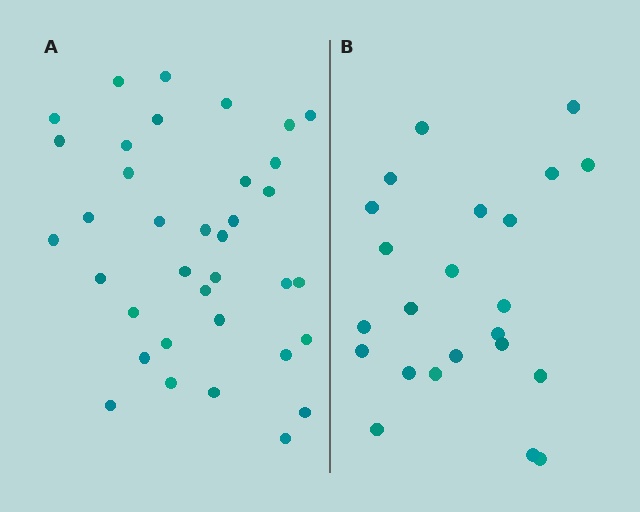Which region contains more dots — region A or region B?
Region A (the left region) has more dots.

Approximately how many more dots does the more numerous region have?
Region A has approximately 15 more dots than region B.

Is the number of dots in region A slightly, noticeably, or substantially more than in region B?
Region A has substantially more. The ratio is roughly 1.6 to 1.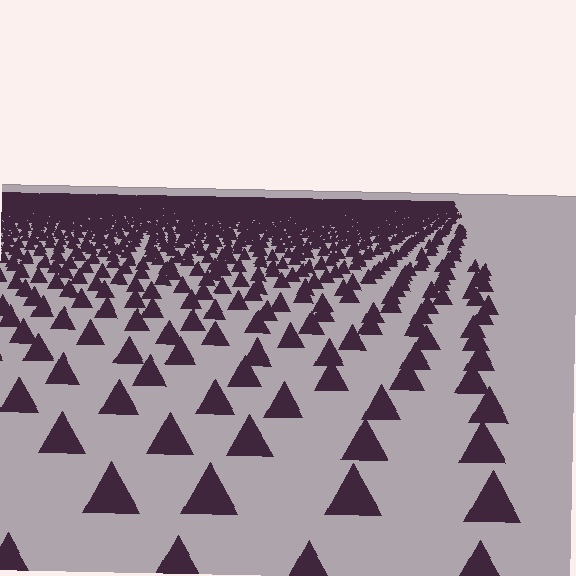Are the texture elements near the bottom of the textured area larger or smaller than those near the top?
Larger. Near the bottom, elements are closer to the viewer and appear at a bigger on-screen size.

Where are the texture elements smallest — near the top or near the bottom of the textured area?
Near the top.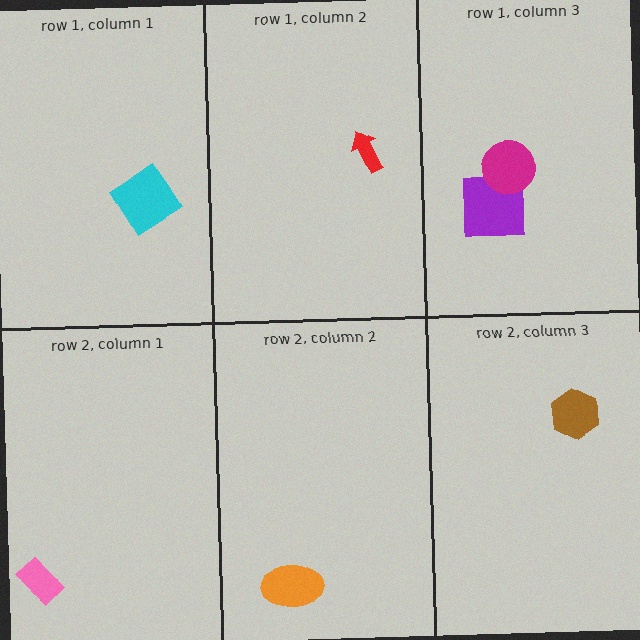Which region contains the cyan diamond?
The row 1, column 1 region.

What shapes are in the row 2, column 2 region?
The orange ellipse.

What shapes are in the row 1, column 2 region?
The red arrow.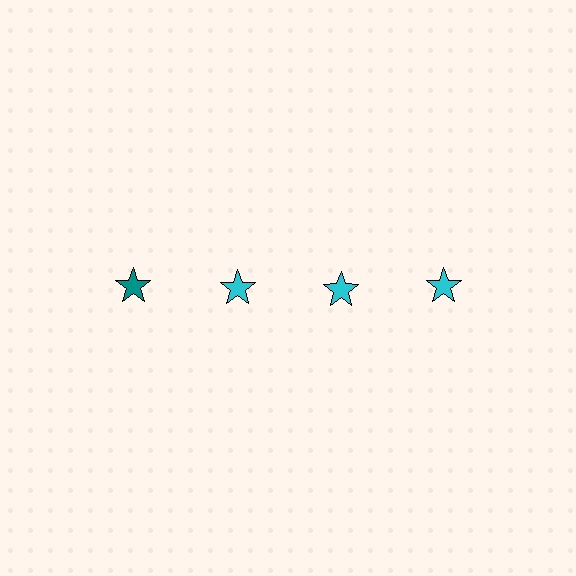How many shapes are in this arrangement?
There are 4 shapes arranged in a grid pattern.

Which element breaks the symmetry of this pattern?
The teal star in the top row, leftmost column breaks the symmetry. All other shapes are cyan stars.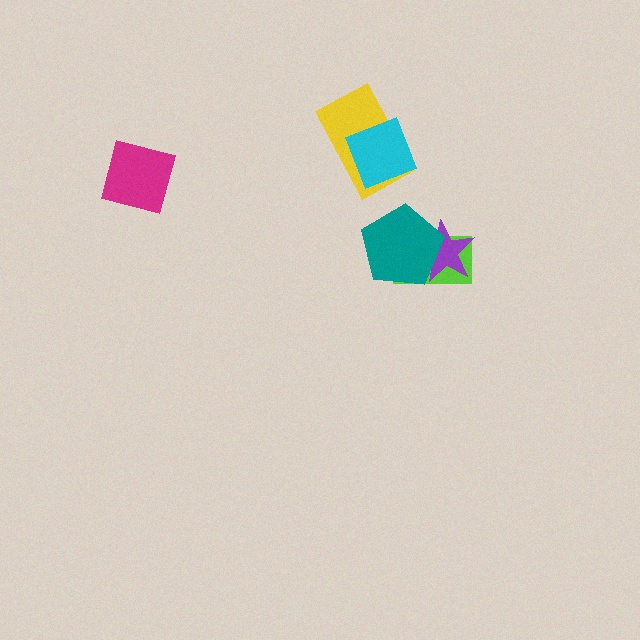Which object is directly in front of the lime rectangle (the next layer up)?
The purple star is directly in front of the lime rectangle.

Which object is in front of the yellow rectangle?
The cyan diamond is in front of the yellow rectangle.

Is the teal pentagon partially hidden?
No, no other shape covers it.